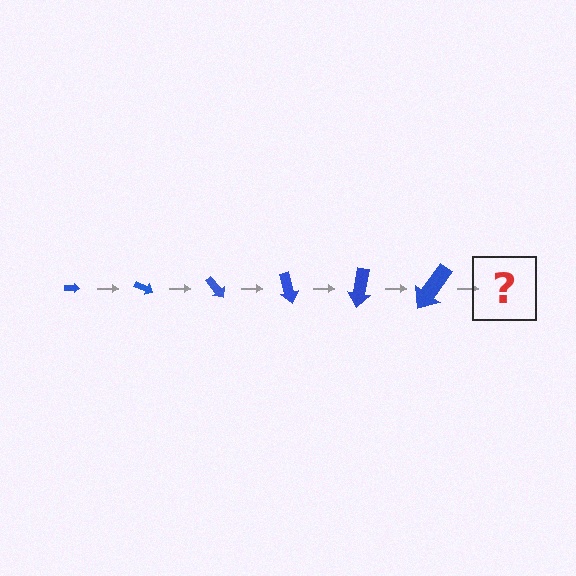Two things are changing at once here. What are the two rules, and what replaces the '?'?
The two rules are that the arrow grows larger each step and it rotates 25 degrees each step. The '?' should be an arrow, larger than the previous one and rotated 150 degrees from the start.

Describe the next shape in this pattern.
It should be an arrow, larger than the previous one and rotated 150 degrees from the start.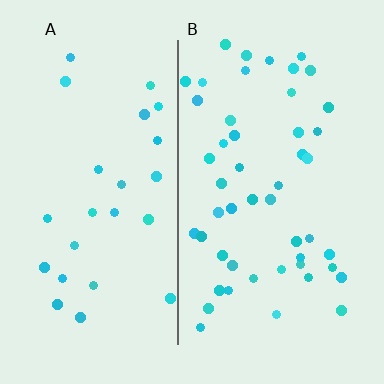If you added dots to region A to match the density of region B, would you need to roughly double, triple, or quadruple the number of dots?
Approximately double.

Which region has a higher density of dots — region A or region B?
B (the right).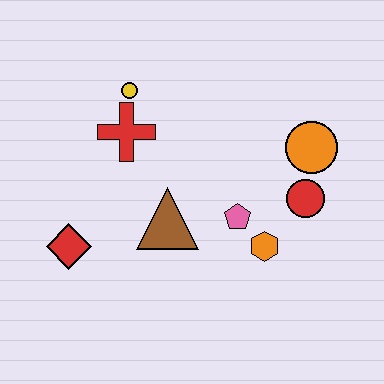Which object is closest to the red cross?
The yellow circle is closest to the red cross.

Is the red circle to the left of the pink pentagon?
No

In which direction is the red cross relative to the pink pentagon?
The red cross is to the left of the pink pentagon.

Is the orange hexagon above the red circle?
No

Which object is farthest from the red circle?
The red diamond is farthest from the red circle.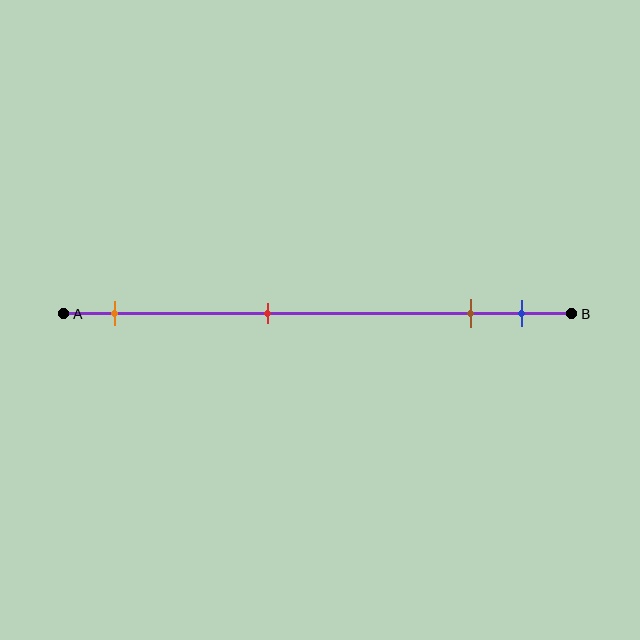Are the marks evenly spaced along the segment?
No, the marks are not evenly spaced.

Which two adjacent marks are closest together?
The brown and blue marks are the closest adjacent pair.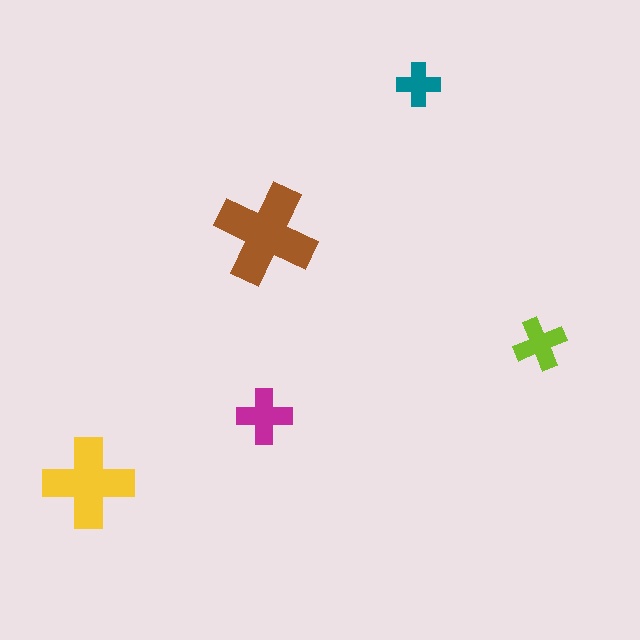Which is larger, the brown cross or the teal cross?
The brown one.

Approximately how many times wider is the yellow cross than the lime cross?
About 1.5 times wider.